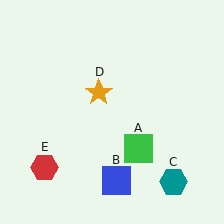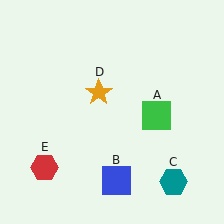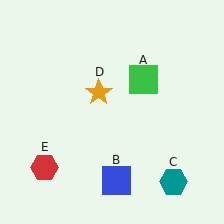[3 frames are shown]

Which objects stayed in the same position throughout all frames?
Blue square (object B) and teal hexagon (object C) and orange star (object D) and red hexagon (object E) remained stationary.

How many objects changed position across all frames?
1 object changed position: green square (object A).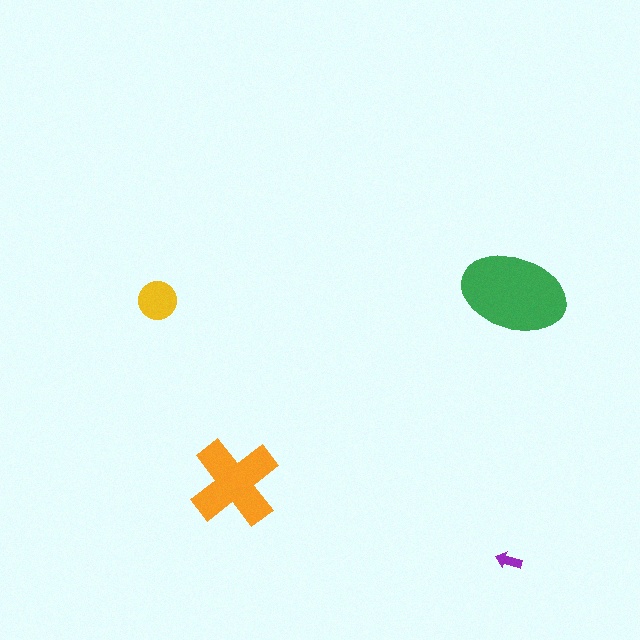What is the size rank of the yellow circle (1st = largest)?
3rd.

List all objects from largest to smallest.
The green ellipse, the orange cross, the yellow circle, the purple arrow.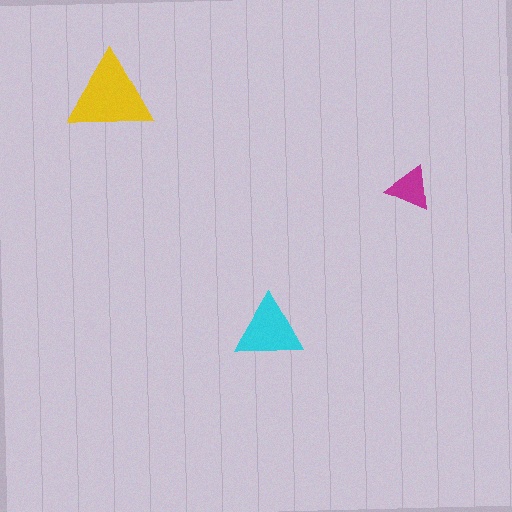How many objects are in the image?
There are 3 objects in the image.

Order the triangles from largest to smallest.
the yellow one, the cyan one, the magenta one.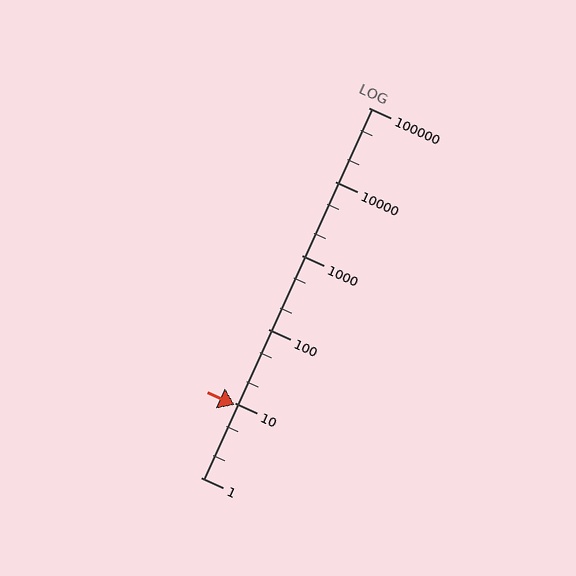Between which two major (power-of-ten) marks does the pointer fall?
The pointer is between 1 and 10.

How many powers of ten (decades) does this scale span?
The scale spans 5 decades, from 1 to 100000.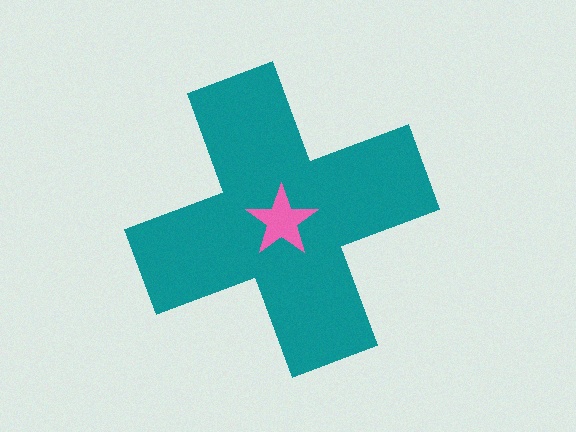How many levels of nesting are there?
2.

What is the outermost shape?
The teal cross.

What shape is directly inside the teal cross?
The pink star.